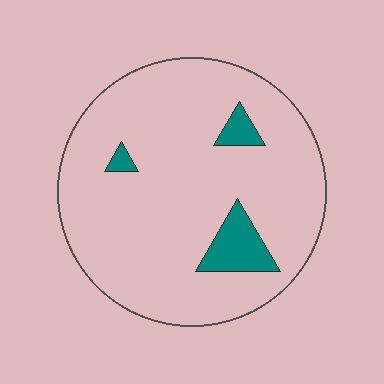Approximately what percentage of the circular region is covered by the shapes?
Approximately 10%.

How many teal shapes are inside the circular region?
3.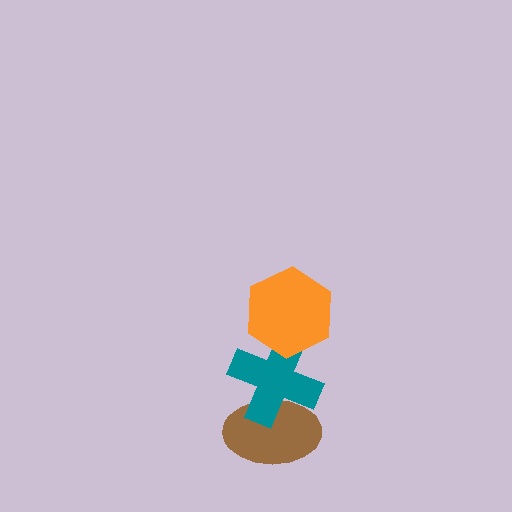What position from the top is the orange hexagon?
The orange hexagon is 1st from the top.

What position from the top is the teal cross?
The teal cross is 2nd from the top.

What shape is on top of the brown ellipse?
The teal cross is on top of the brown ellipse.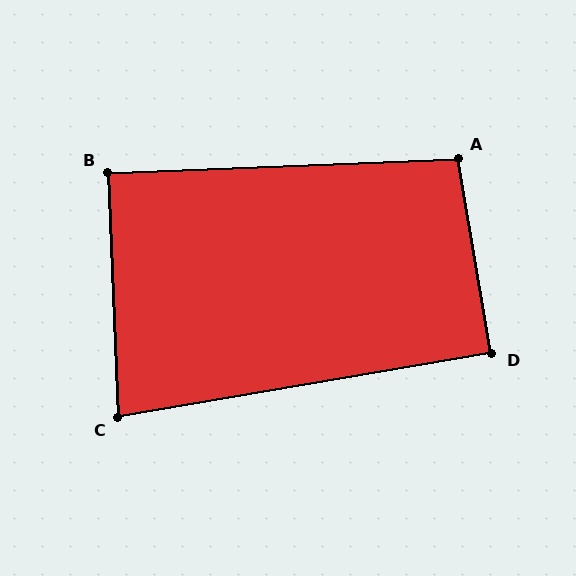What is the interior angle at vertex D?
Approximately 90 degrees (approximately right).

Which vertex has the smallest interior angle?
C, at approximately 83 degrees.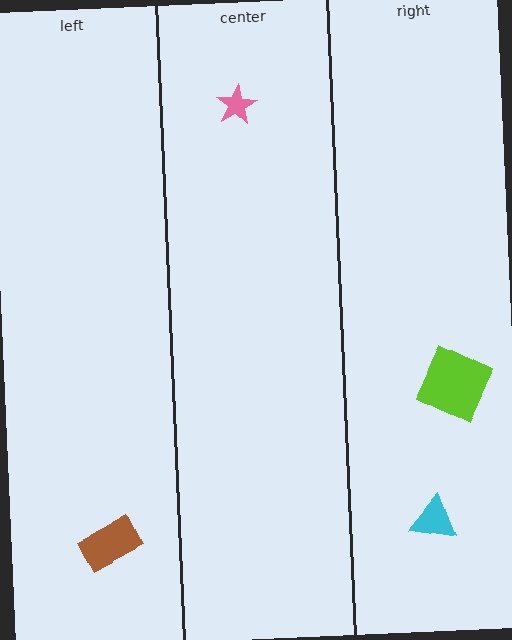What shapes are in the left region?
The brown rectangle.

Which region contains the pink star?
The center region.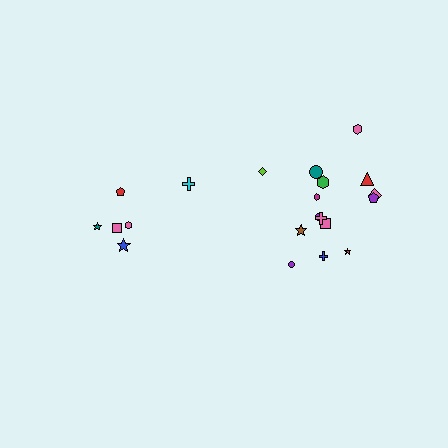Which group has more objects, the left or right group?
The right group.